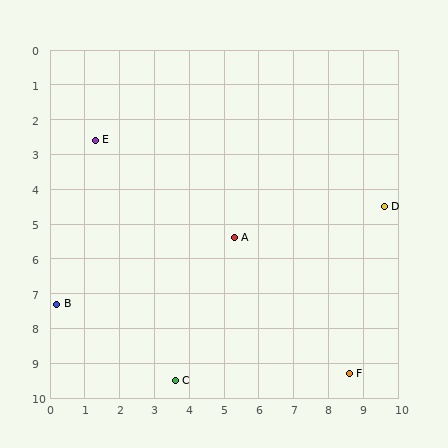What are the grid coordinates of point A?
Point A is at approximately (5.3, 5.4).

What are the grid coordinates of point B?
Point B is at approximately (0.2, 7.3).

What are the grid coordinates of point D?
Point D is at approximately (9.6, 4.5).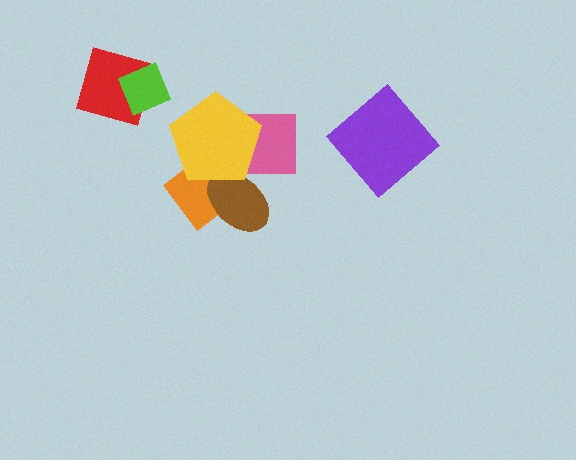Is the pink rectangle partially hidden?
Yes, it is partially covered by another shape.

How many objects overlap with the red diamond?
1 object overlaps with the red diamond.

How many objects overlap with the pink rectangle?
3 objects overlap with the pink rectangle.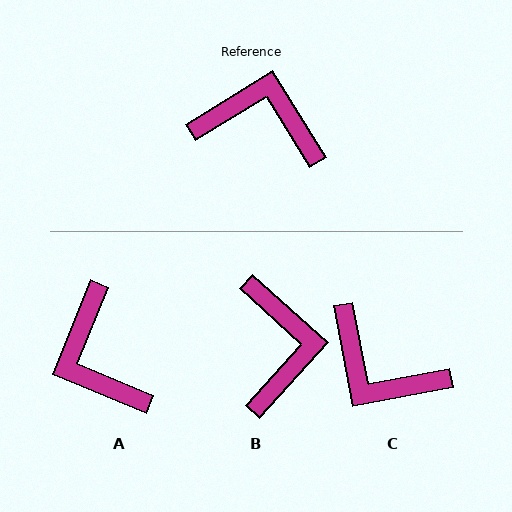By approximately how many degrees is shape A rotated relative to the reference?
Approximately 126 degrees counter-clockwise.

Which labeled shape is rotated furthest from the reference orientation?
C, about 159 degrees away.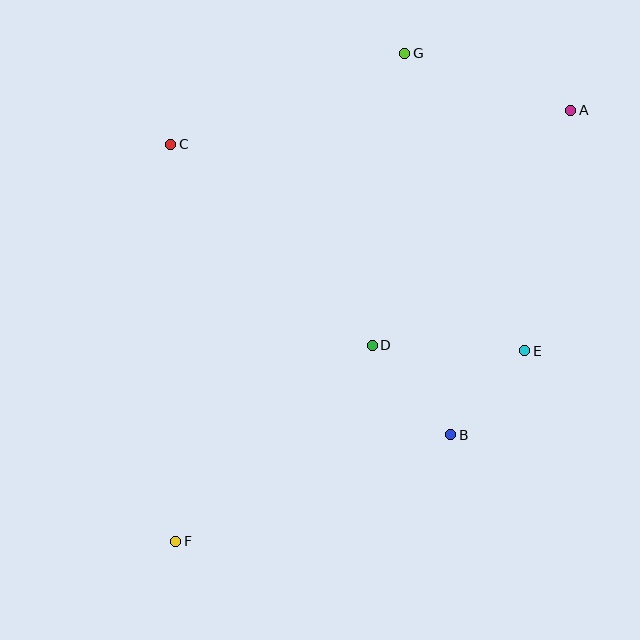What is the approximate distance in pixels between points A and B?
The distance between A and B is approximately 346 pixels.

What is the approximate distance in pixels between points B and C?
The distance between B and C is approximately 403 pixels.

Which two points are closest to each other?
Points B and E are closest to each other.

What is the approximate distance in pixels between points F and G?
The distance between F and G is approximately 539 pixels.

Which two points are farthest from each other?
Points A and F are farthest from each other.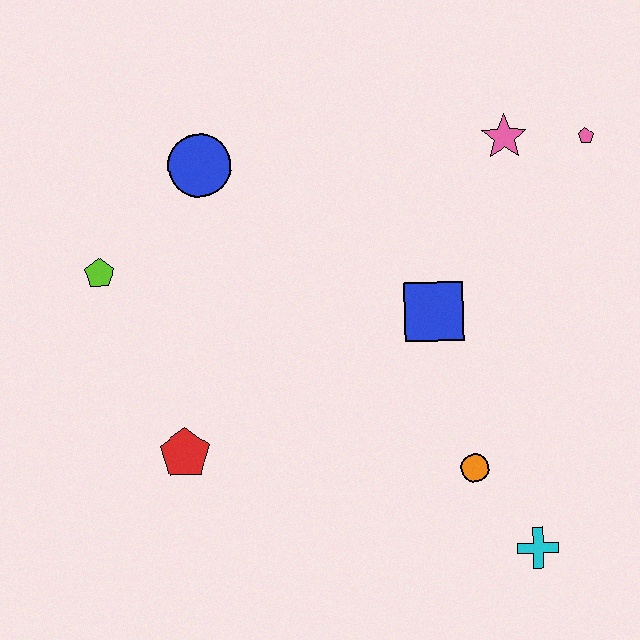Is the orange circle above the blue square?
No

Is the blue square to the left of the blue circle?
No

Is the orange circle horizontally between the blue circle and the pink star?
Yes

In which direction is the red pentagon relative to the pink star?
The red pentagon is to the left of the pink star.